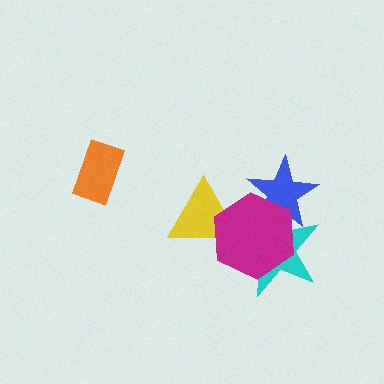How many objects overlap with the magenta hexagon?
3 objects overlap with the magenta hexagon.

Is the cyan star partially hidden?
Yes, it is partially covered by another shape.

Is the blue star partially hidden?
Yes, it is partially covered by another shape.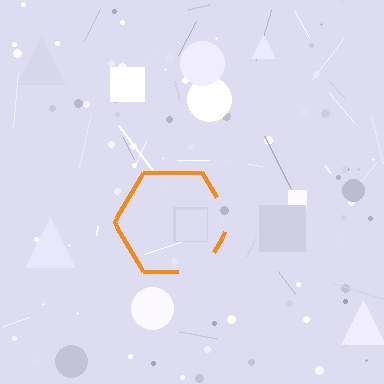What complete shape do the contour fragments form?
The contour fragments form a hexagon.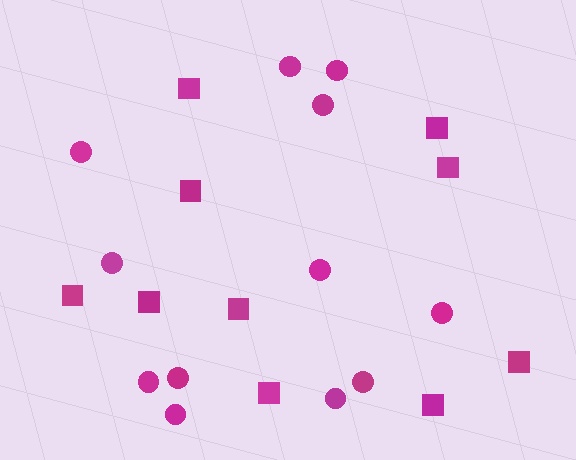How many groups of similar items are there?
There are 2 groups: one group of squares (10) and one group of circles (12).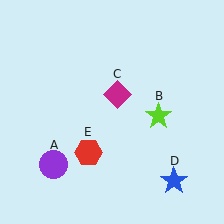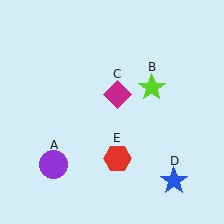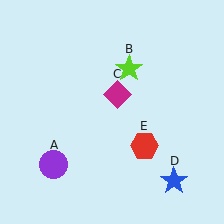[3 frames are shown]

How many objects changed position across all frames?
2 objects changed position: lime star (object B), red hexagon (object E).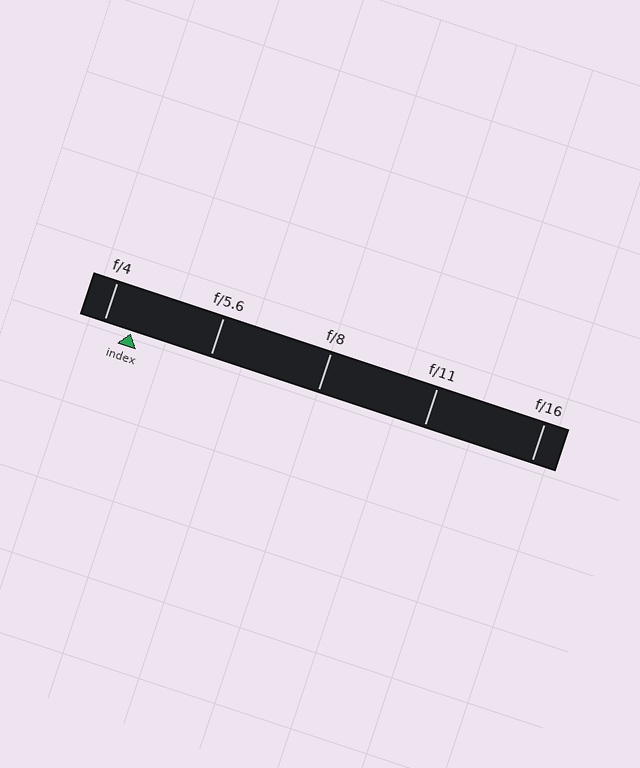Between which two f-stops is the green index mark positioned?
The index mark is between f/4 and f/5.6.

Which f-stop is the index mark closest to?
The index mark is closest to f/4.